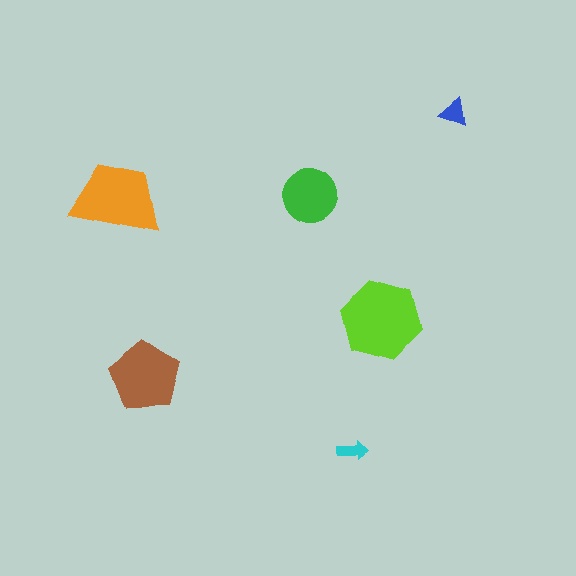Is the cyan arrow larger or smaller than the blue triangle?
Smaller.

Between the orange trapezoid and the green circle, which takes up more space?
The orange trapezoid.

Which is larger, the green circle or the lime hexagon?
The lime hexagon.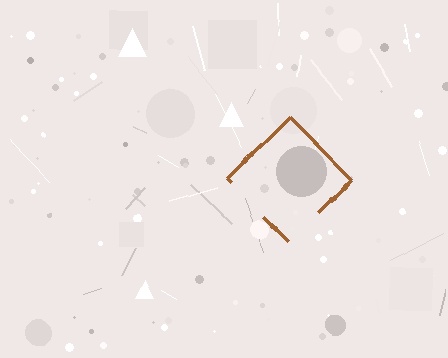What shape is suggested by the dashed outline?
The dashed outline suggests a diamond.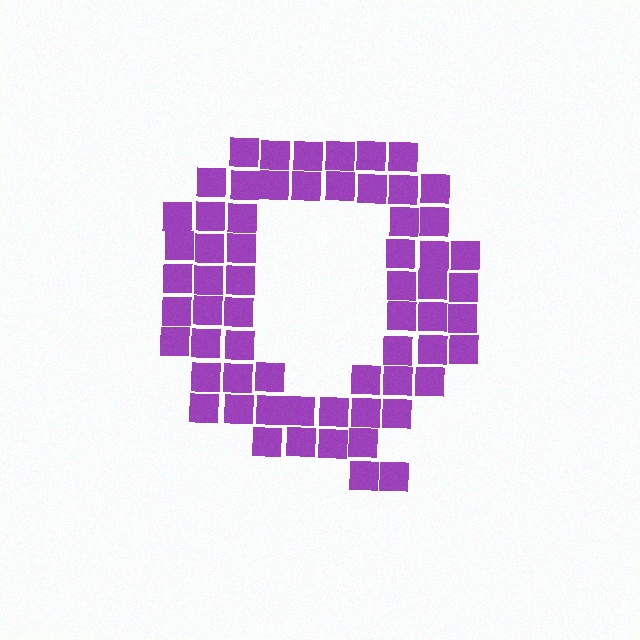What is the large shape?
The large shape is the letter Q.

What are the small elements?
The small elements are squares.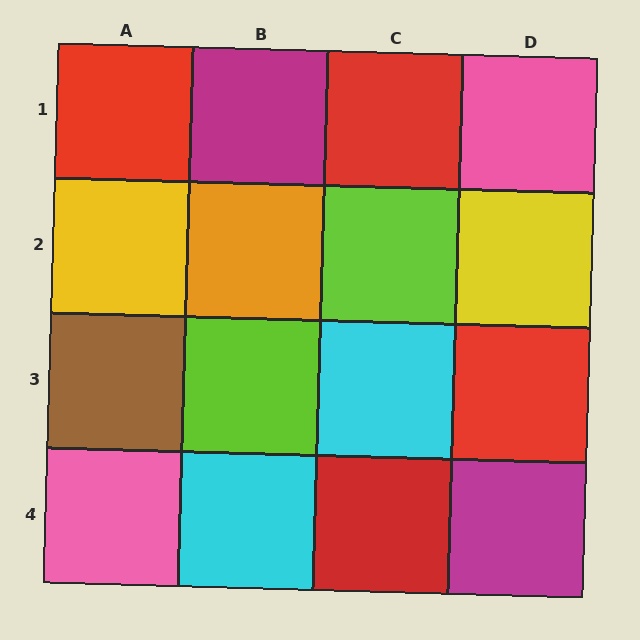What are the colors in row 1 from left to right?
Red, magenta, red, pink.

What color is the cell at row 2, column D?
Yellow.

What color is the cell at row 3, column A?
Brown.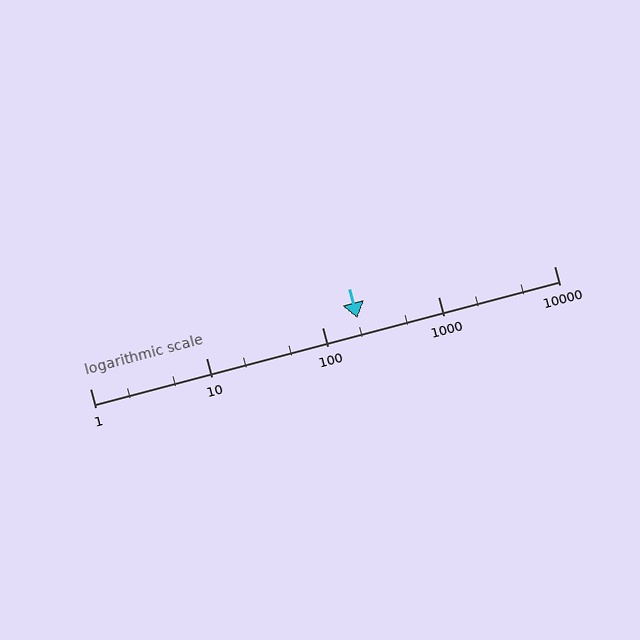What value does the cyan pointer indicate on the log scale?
The pointer indicates approximately 200.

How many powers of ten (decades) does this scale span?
The scale spans 4 decades, from 1 to 10000.